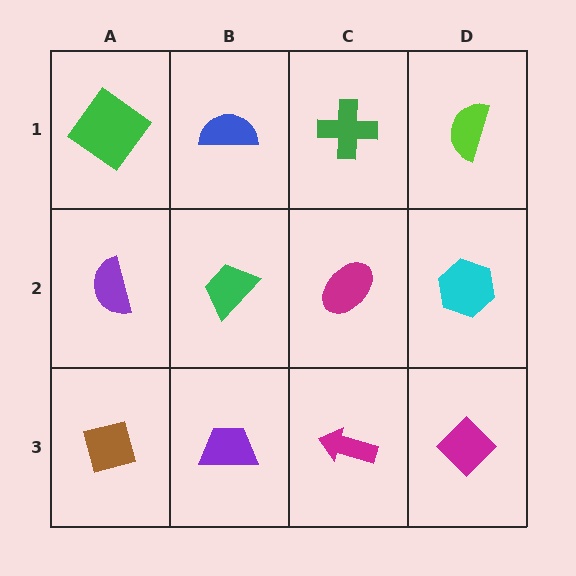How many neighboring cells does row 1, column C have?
3.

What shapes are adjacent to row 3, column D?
A cyan hexagon (row 2, column D), a magenta arrow (row 3, column C).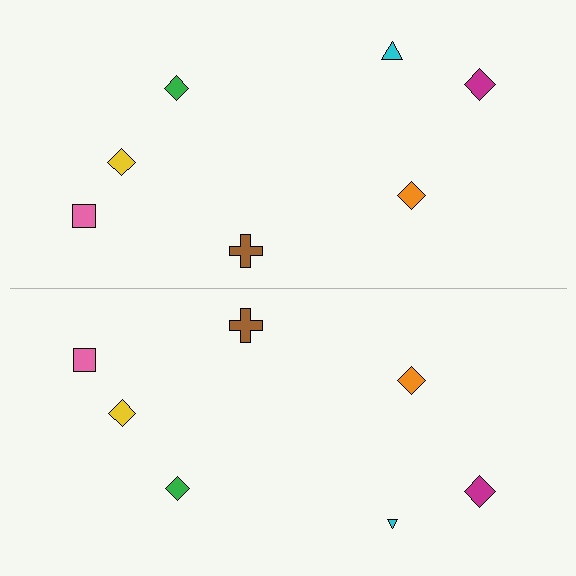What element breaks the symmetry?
The cyan triangle on the bottom side has a different size than its mirror counterpart.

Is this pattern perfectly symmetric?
No, the pattern is not perfectly symmetric. The cyan triangle on the bottom side has a different size than its mirror counterpart.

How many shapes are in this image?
There are 14 shapes in this image.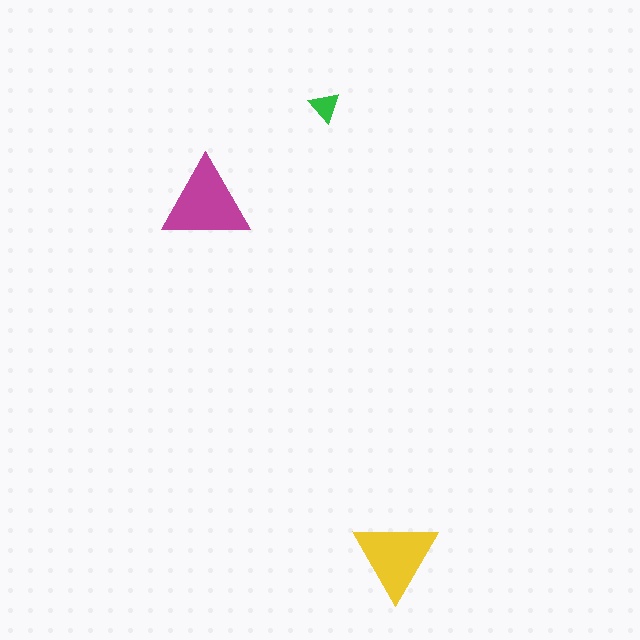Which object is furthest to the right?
The yellow triangle is rightmost.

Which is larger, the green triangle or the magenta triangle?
The magenta one.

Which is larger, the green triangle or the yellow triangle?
The yellow one.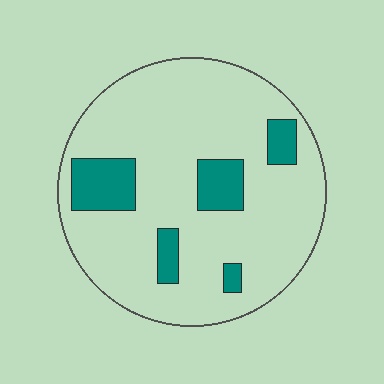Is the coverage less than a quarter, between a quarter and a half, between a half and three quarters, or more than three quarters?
Less than a quarter.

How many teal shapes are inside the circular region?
5.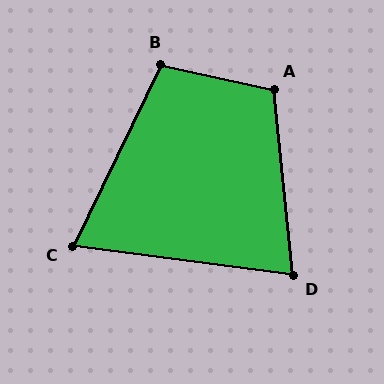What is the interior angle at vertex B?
Approximately 103 degrees (obtuse).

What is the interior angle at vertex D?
Approximately 77 degrees (acute).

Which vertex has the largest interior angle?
A, at approximately 108 degrees.